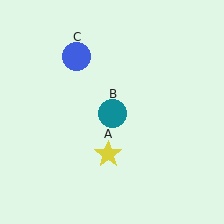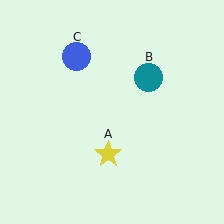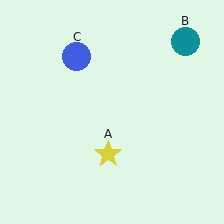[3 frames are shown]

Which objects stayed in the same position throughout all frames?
Yellow star (object A) and blue circle (object C) remained stationary.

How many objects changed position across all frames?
1 object changed position: teal circle (object B).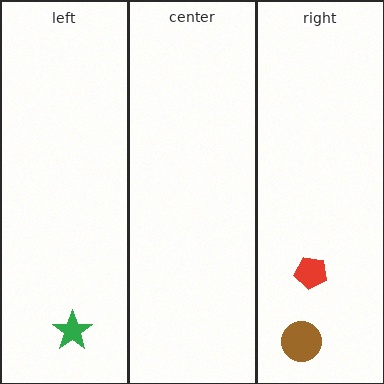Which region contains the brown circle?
The right region.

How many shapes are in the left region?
1.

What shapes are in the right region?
The brown circle, the red pentagon.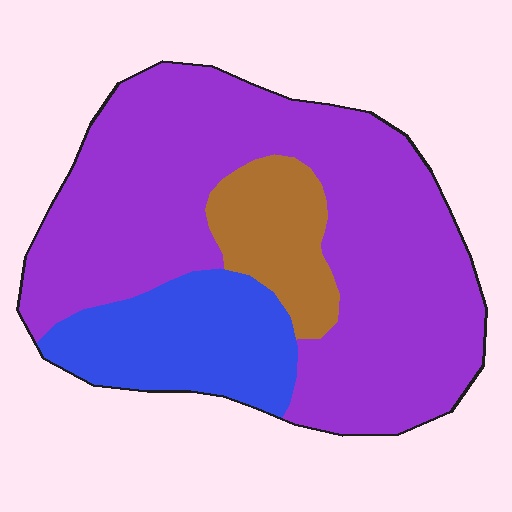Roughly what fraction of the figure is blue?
Blue takes up about one fifth (1/5) of the figure.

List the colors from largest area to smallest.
From largest to smallest: purple, blue, brown.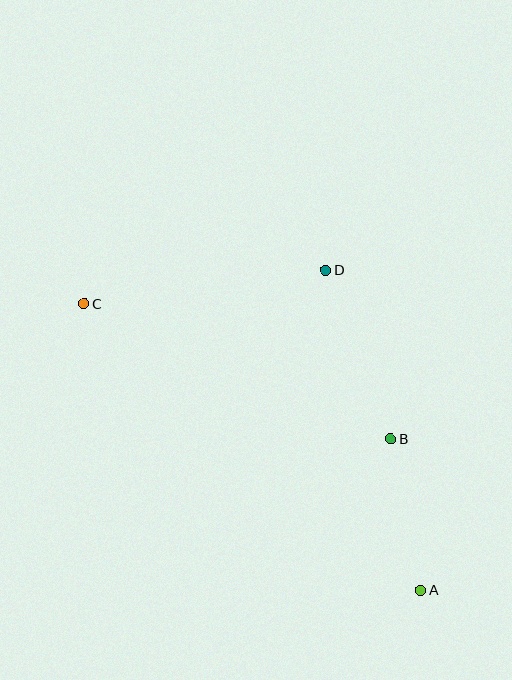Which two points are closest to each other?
Points A and B are closest to each other.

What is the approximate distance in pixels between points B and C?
The distance between B and C is approximately 336 pixels.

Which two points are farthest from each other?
Points A and C are farthest from each other.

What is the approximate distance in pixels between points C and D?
The distance between C and D is approximately 244 pixels.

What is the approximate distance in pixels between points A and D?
The distance between A and D is approximately 334 pixels.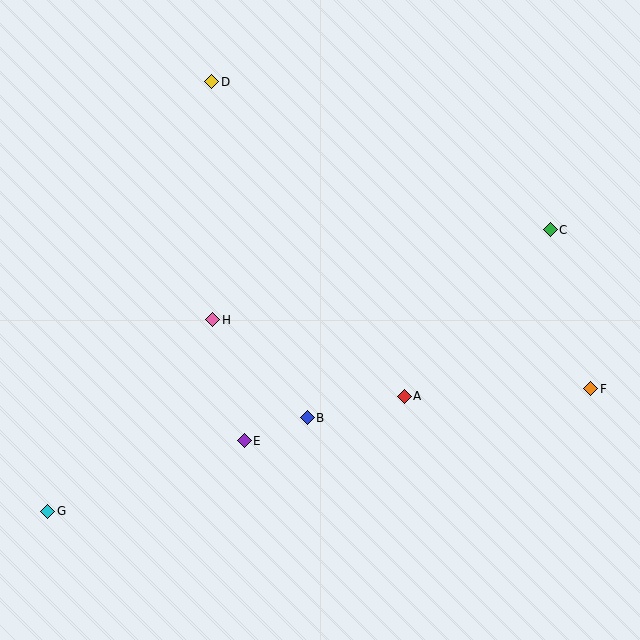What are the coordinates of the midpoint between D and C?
The midpoint between D and C is at (381, 156).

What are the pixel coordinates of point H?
Point H is at (213, 320).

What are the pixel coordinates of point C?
Point C is at (550, 230).